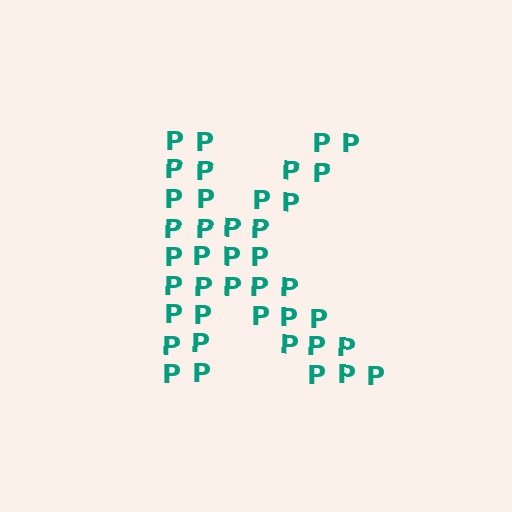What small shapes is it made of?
It is made of small letter P's.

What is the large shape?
The large shape is the letter K.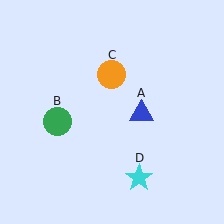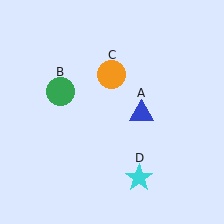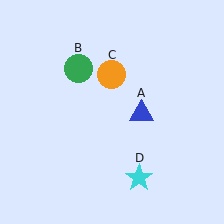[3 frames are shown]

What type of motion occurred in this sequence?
The green circle (object B) rotated clockwise around the center of the scene.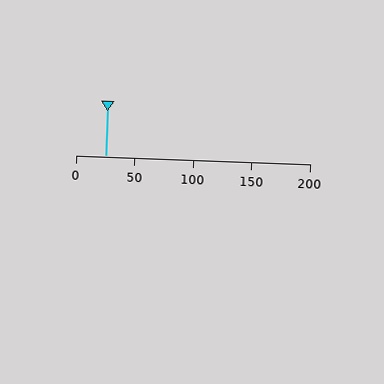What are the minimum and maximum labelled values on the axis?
The axis runs from 0 to 200.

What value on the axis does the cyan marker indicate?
The marker indicates approximately 25.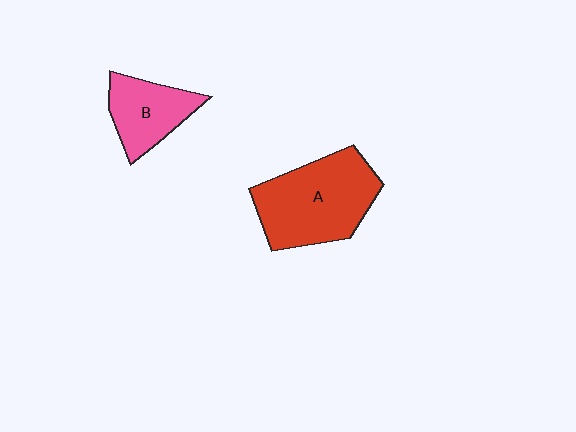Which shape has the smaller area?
Shape B (pink).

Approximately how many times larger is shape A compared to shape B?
Approximately 1.8 times.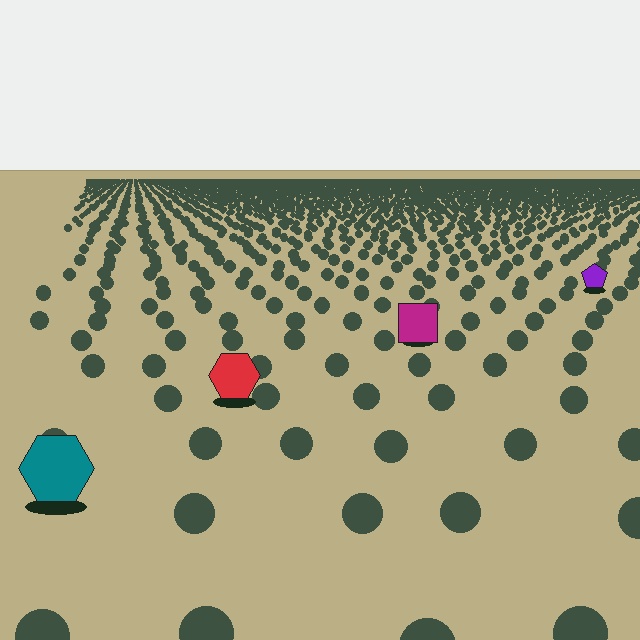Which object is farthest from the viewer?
The purple pentagon is farthest from the viewer. It appears smaller and the ground texture around it is denser.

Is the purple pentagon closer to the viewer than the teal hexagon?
No. The teal hexagon is closer — you can tell from the texture gradient: the ground texture is coarser near it.